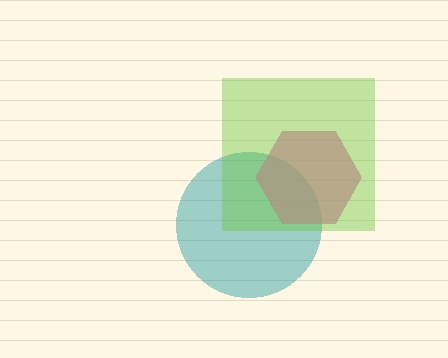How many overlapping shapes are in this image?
There are 3 overlapping shapes in the image.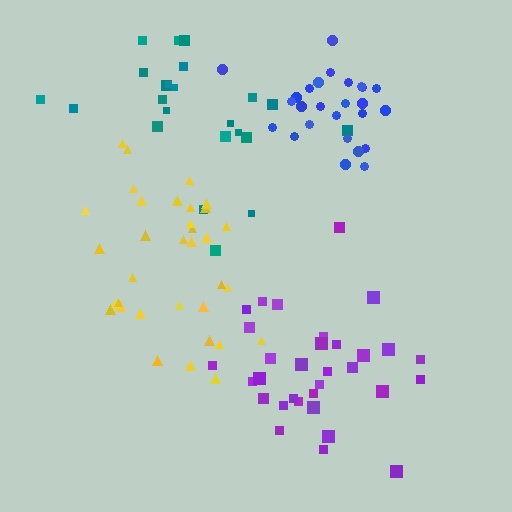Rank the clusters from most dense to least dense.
blue, yellow, purple, teal.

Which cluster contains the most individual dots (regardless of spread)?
Yellow (34).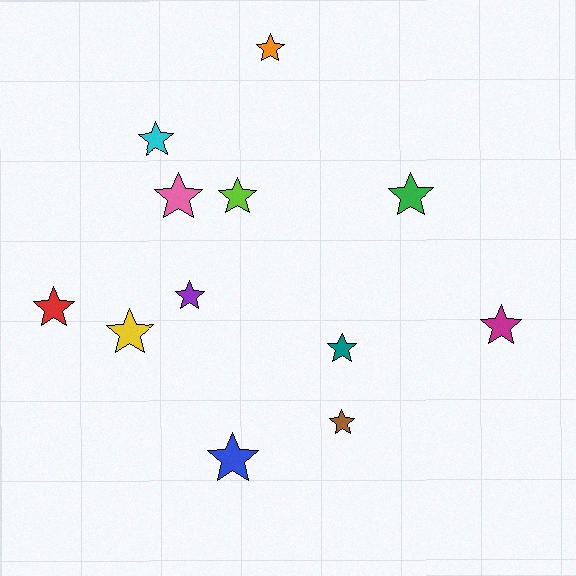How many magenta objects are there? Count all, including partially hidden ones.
There is 1 magenta object.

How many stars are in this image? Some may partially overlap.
There are 12 stars.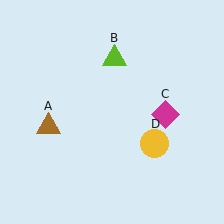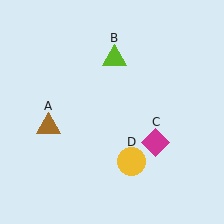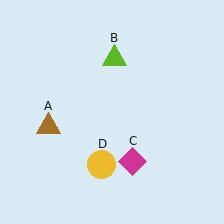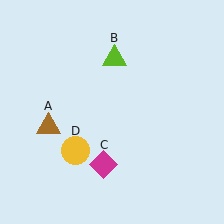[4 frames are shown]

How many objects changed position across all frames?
2 objects changed position: magenta diamond (object C), yellow circle (object D).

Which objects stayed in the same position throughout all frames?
Brown triangle (object A) and lime triangle (object B) remained stationary.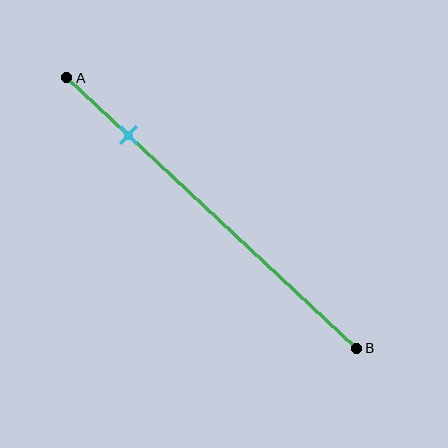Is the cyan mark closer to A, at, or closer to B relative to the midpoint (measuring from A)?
The cyan mark is closer to point A than the midpoint of segment AB.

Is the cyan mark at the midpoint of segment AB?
No, the mark is at about 20% from A, not at the 50% midpoint.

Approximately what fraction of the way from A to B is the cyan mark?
The cyan mark is approximately 20% of the way from A to B.